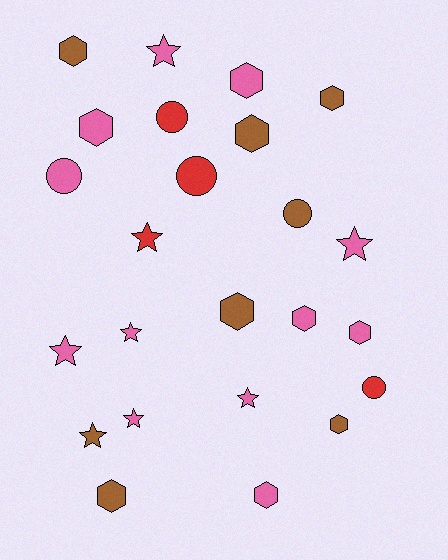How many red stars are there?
There is 1 red star.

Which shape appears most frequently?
Hexagon, with 11 objects.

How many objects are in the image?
There are 24 objects.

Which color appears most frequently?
Pink, with 12 objects.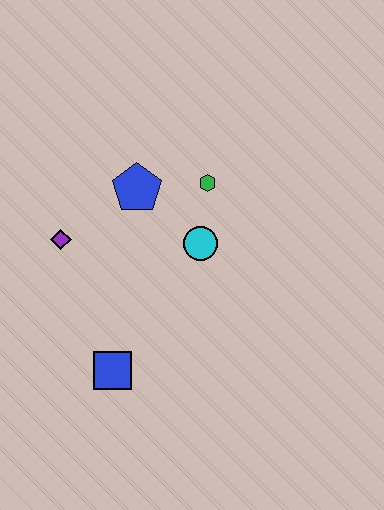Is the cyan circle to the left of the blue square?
No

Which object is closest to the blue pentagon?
The green hexagon is closest to the blue pentagon.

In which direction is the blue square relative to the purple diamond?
The blue square is below the purple diamond.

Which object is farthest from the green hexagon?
The blue square is farthest from the green hexagon.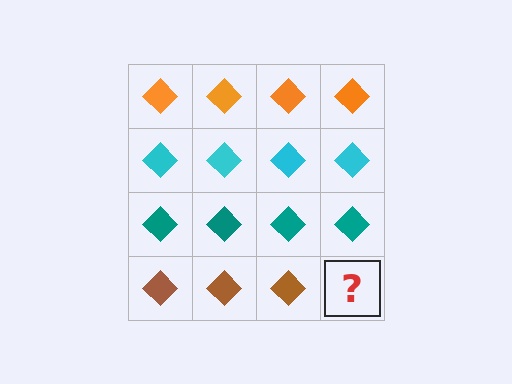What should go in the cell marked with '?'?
The missing cell should contain a brown diamond.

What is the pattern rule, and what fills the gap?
The rule is that each row has a consistent color. The gap should be filled with a brown diamond.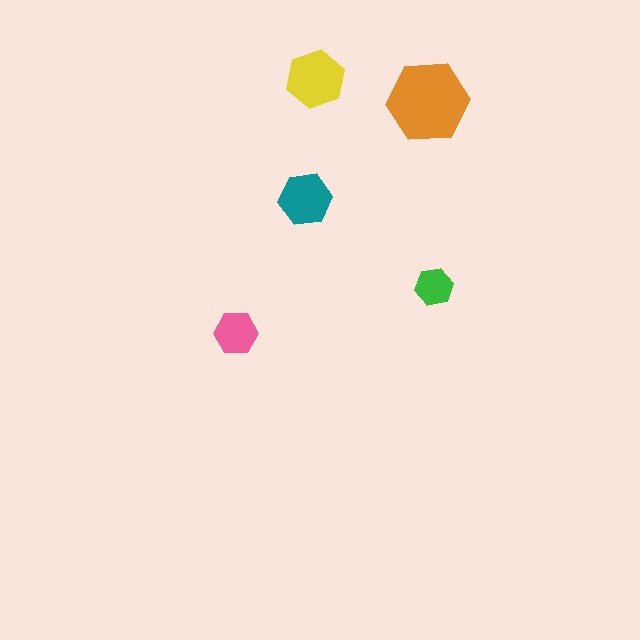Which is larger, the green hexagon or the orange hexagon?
The orange one.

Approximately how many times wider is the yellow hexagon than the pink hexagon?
About 1.5 times wider.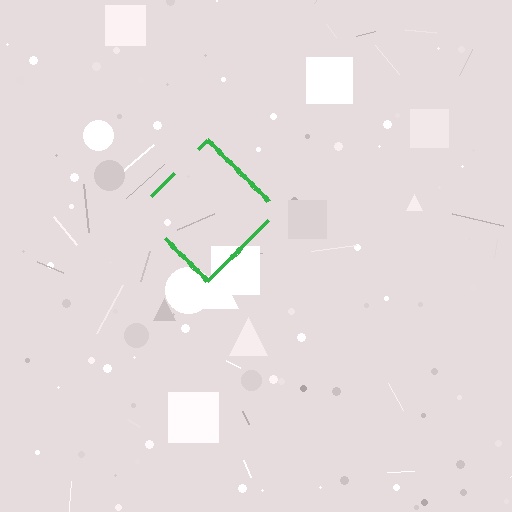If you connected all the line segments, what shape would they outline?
They would outline a diamond.